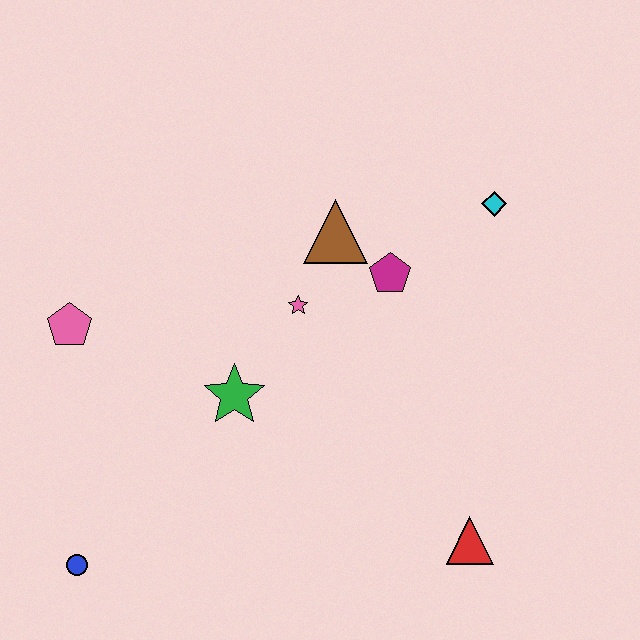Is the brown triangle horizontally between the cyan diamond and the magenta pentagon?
No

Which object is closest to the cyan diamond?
The magenta pentagon is closest to the cyan diamond.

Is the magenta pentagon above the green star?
Yes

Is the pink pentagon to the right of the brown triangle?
No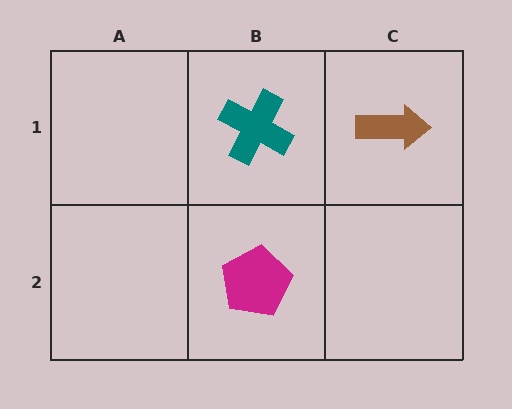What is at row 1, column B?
A teal cross.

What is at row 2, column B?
A magenta pentagon.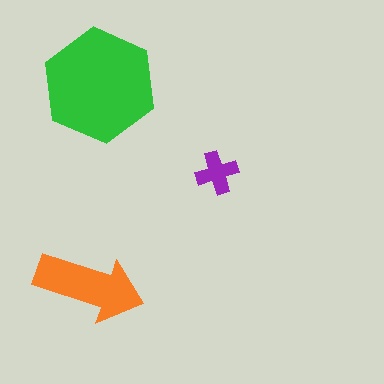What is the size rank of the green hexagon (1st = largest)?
1st.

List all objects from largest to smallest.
The green hexagon, the orange arrow, the purple cross.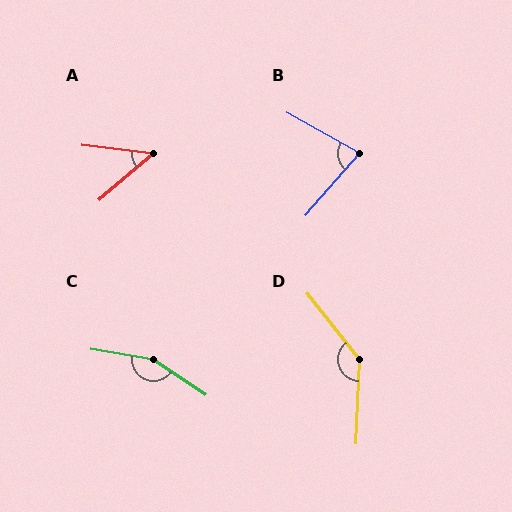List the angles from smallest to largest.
A (47°), B (78°), D (139°), C (155°).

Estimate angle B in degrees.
Approximately 78 degrees.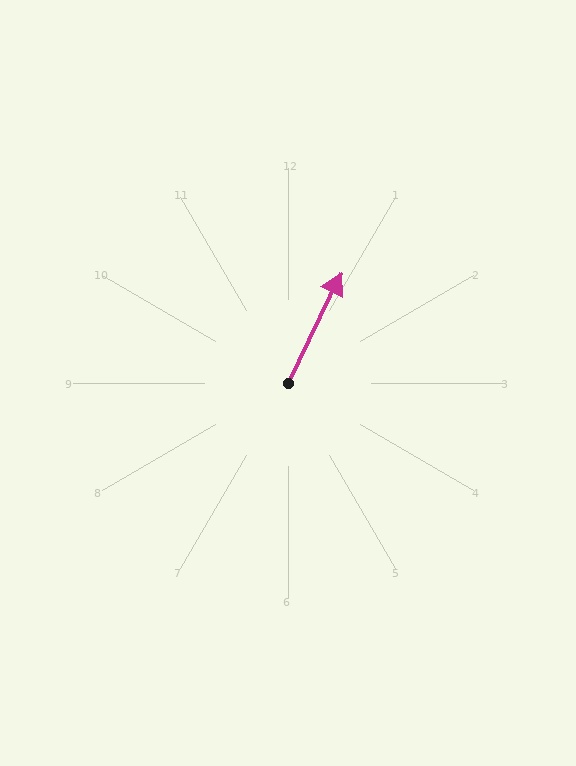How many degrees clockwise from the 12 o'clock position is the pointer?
Approximately 26 degrees.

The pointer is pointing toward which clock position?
Roughly 1 o'clock.